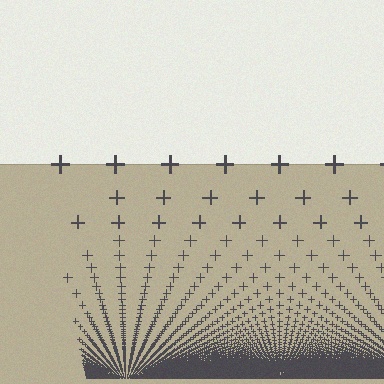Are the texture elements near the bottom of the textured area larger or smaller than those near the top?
Smaller. The gradient is inverted — elements near the bottom are smaller and denser.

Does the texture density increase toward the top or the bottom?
Density increases toward the bottom.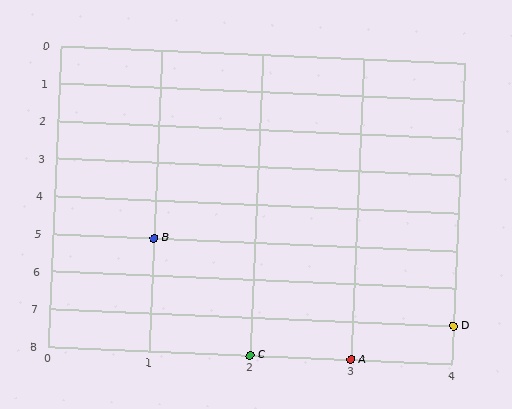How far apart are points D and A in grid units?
Points D and A are 1 column and 1 row apart (about 1.4 grid units diagonally).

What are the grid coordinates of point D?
Point D is at grid coordinates (4, 7).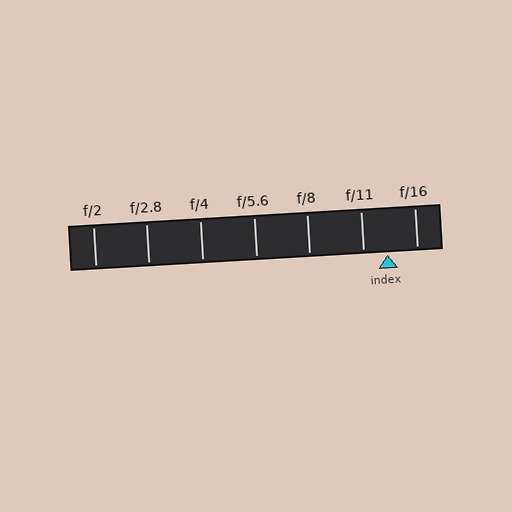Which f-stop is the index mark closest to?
The index mark is closest to f/11.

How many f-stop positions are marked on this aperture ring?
There are 7 f-stop positions marked.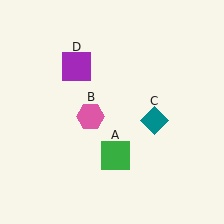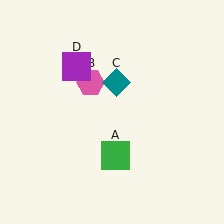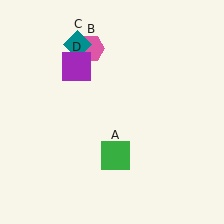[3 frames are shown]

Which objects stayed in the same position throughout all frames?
Green square (object A) and purple square (object D) remained stationary.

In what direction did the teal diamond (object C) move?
The teal diamond (object C) moved up and to the left.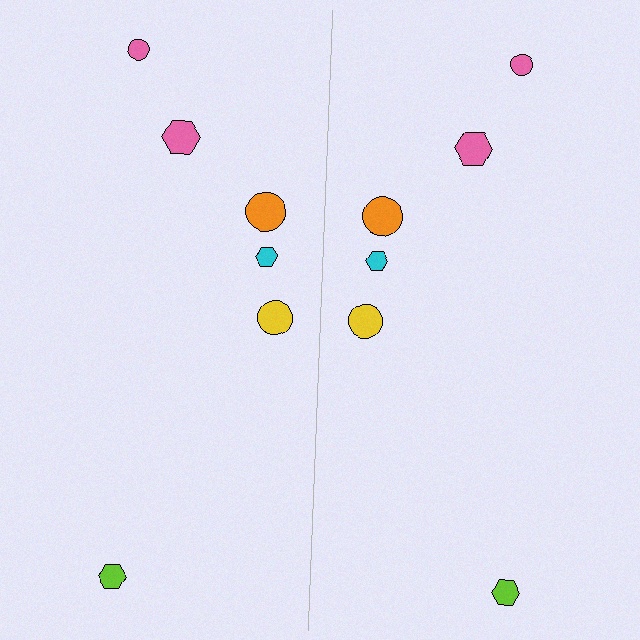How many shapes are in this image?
There are 12 shapes in this image.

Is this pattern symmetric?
Yes, this pattern has bilateral (reflection) symmetry.